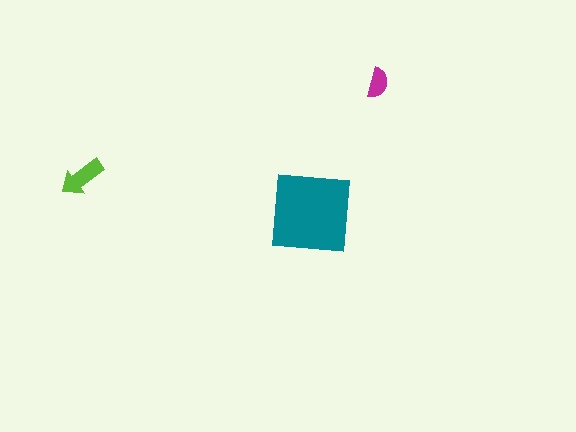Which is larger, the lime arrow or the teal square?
The teal square.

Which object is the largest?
The teal square.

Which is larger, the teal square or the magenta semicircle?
The teal square.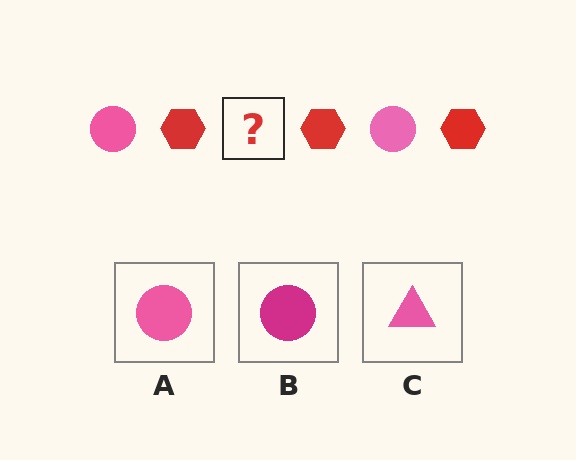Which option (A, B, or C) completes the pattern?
A.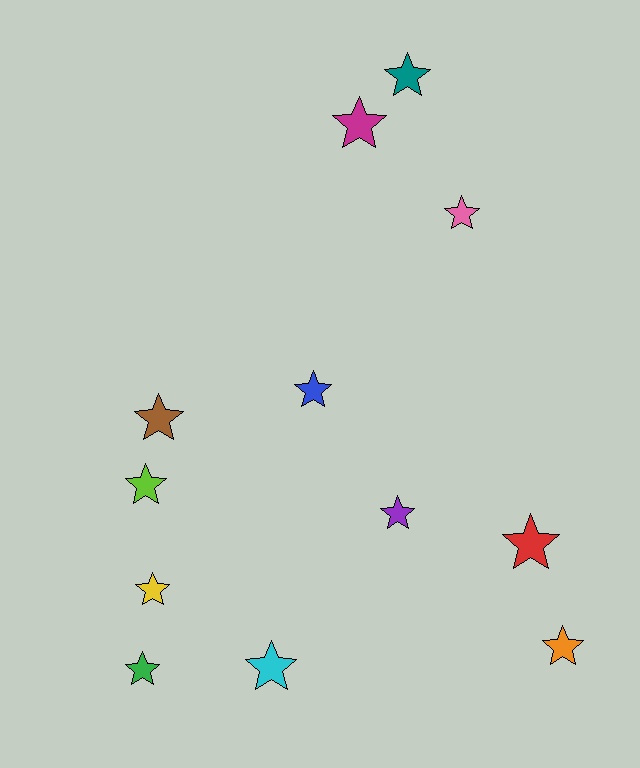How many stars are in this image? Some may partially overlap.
There are 12 stars.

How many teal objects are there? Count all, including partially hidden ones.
There is 1 teal object.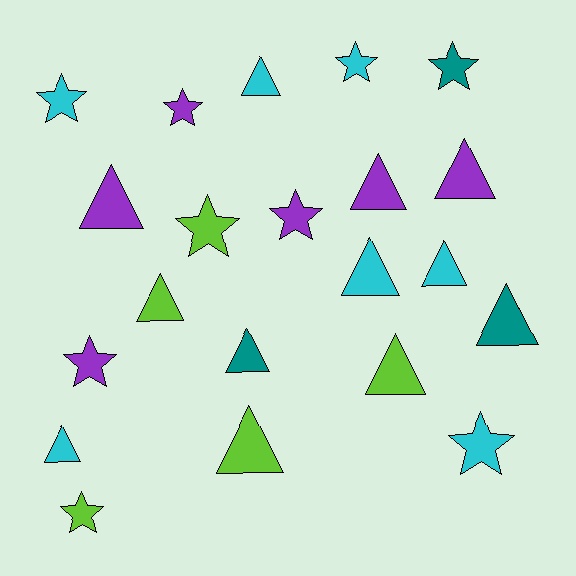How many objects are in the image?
There are 21 objects.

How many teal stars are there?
There is 1 teal star.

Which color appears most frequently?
Cyan, with 7 objects.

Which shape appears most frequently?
Triangle, with 12 objects.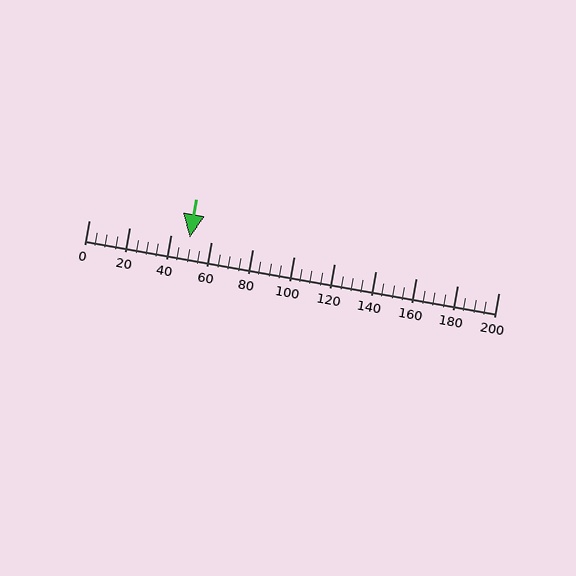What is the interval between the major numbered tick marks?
The major tick marks are spaced 20 units apart.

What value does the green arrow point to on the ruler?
The green arrow points to approximately 49.